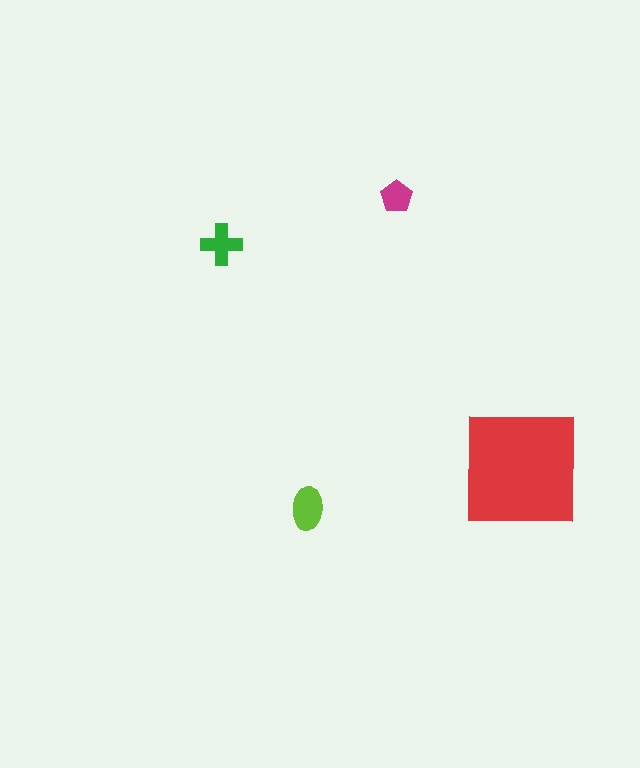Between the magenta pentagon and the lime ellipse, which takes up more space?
The lime ellipse.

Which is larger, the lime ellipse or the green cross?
The lime ellipse.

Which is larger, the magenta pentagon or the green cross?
The green cross.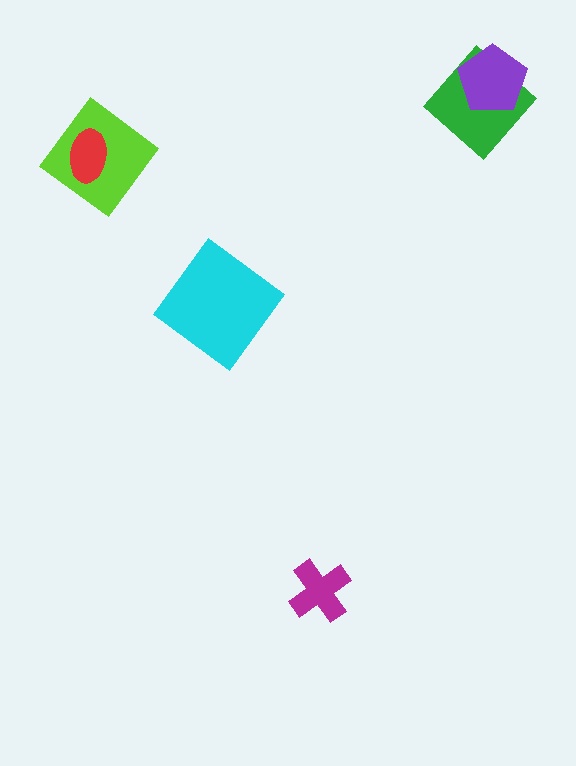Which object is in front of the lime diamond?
The red ellipse is in front of the lime diamond.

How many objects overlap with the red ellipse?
1 object overlaps with the red ellipse.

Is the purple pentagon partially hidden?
No, no other shape covers it.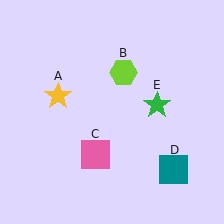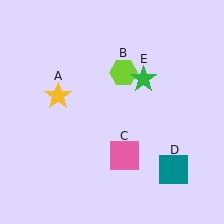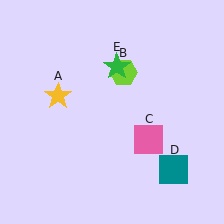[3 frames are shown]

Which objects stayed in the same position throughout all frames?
Yellow star (object A) and lime hexagon (object B) and teal square (object D) remained stationary.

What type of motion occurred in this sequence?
The pink square (object C), green star (object E) rotated counterclockwise around the center of the scene.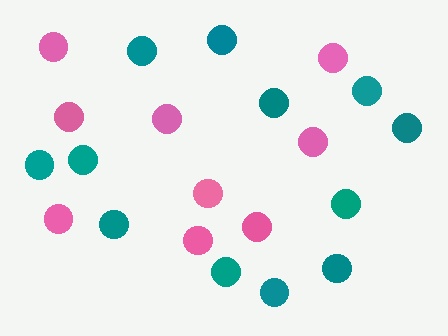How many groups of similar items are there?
There are 2 groups: one group of pink circles (9) and one group of teal circles (12).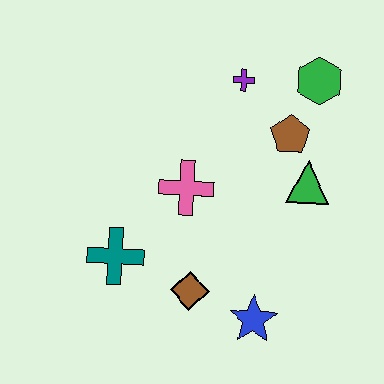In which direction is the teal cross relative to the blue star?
The teal cross is to the left of the blue star.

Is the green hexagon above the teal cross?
Yes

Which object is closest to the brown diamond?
The blue star is closest to the brown diamond.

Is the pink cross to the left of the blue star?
Yes